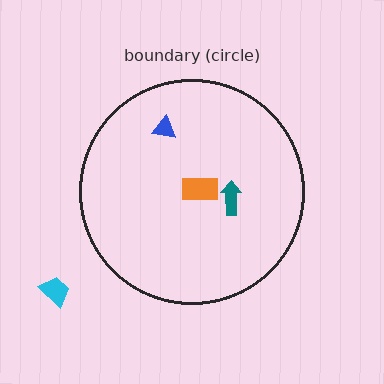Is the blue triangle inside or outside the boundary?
Inside.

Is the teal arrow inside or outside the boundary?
Inside.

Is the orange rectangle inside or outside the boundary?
Inside.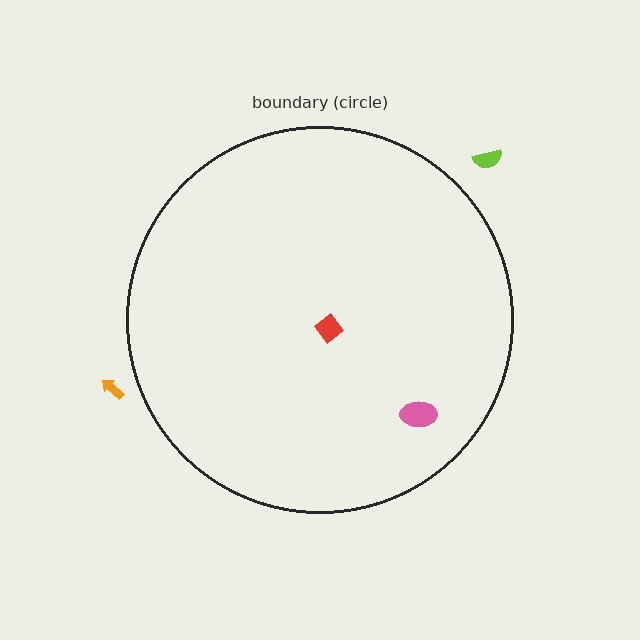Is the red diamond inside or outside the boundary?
Inside.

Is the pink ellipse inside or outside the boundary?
Inside.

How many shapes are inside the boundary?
2 inside, 2 outside.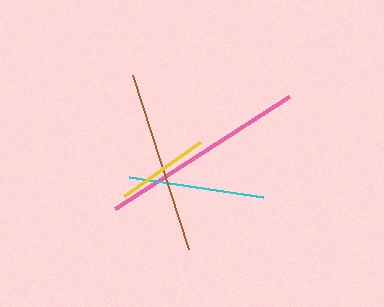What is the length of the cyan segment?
The cyan segment is approximately 136 pixels long.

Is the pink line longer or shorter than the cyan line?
The pink line is longer than the cyan line.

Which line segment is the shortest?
The yellow line is the shortest at approximately 92 pixels.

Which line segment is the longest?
The pink line is the longest at approximately 207 pixels.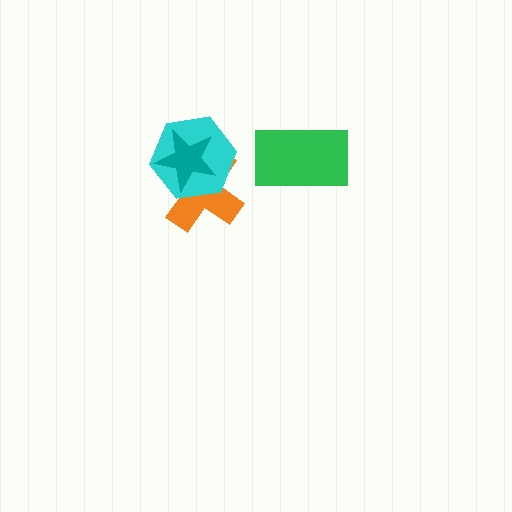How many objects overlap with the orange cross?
2 objects overlap with the orange cross.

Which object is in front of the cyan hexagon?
The teal star is in front of the cyan hexagon.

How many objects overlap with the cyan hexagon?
2 objects overlap with the cyan hexagon.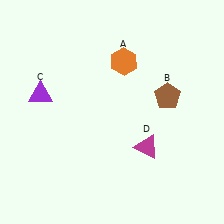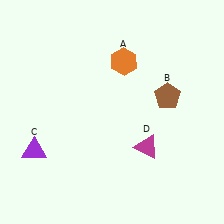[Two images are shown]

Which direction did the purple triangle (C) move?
The purple triangle (C) moved down.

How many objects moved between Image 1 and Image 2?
1 object moved between the two images.